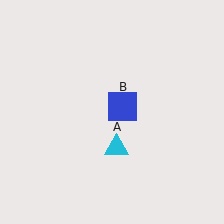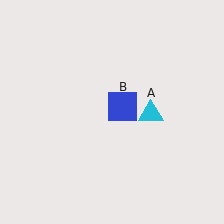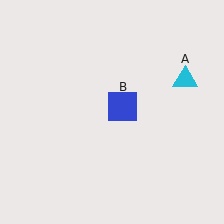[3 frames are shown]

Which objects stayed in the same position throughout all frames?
Blue square (object B) remained stationary.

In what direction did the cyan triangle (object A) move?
The cyan triangle (object A) moved up and to the right.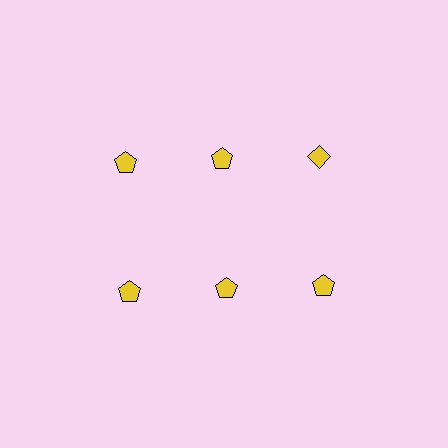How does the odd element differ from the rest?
It has a different shape: diamond instead of pentagon.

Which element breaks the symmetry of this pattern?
The yellow diamond in the top row, center column breaks the symmetry. All other shapes are yellow pentagons.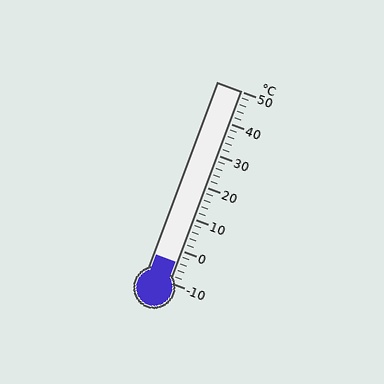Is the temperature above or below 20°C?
The temperature is below 20°C.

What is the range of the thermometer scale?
The thermometer scale ranges from -10°C to 50°C.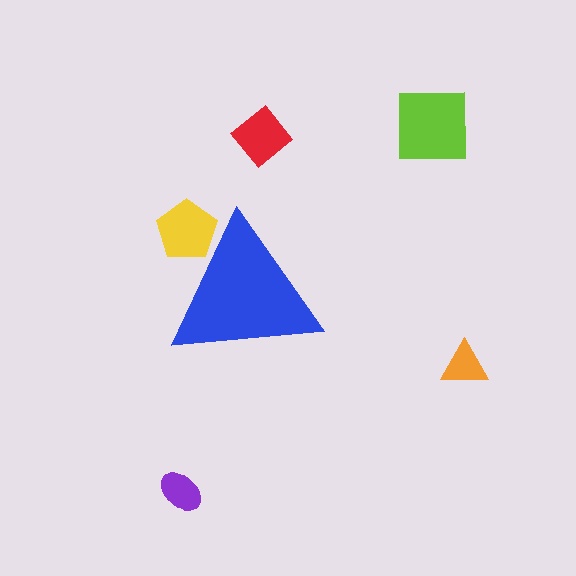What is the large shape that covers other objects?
A blue triangle.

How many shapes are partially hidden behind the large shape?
1 shape is partially hidden.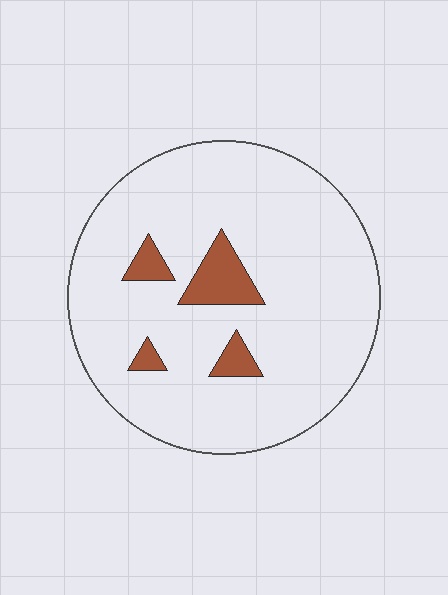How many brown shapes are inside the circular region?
4.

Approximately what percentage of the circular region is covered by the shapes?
Approximately 10%.